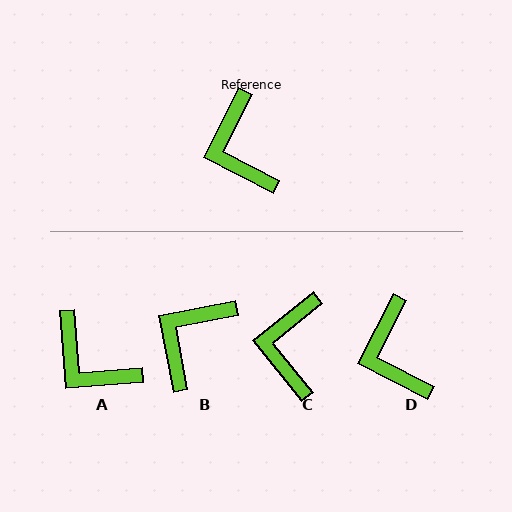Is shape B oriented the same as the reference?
No, it is off by about 52 degrees.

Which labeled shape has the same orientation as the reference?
D.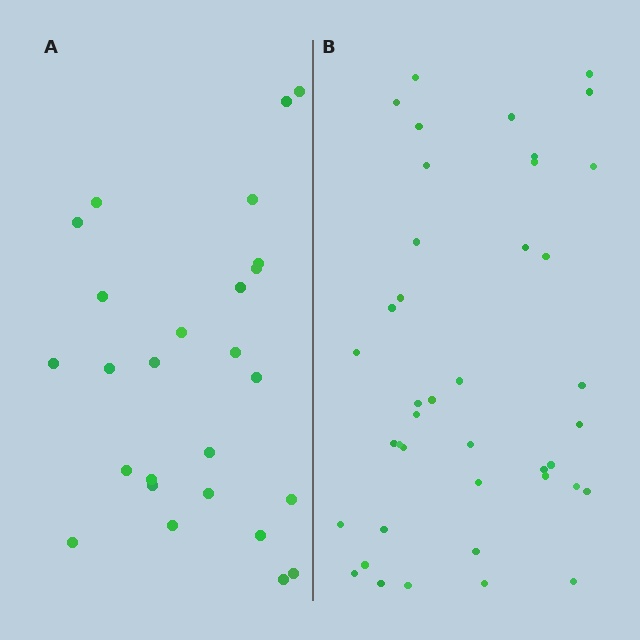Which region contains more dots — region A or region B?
Region B (the right region) has more dots.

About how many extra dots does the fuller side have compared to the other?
Region B has approximately 15 more dots than region A.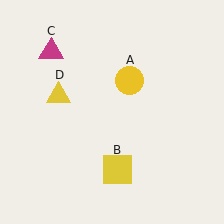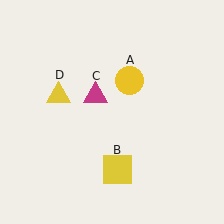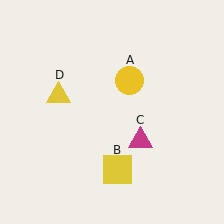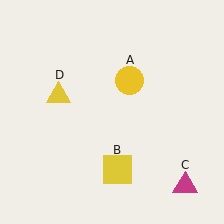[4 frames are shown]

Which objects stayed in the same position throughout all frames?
Yellow circle (object A) and yellow square (object B) and yellow triangle (object D) remained stationary.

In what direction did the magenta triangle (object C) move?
The magenta triangle (object C) moved down and to the right.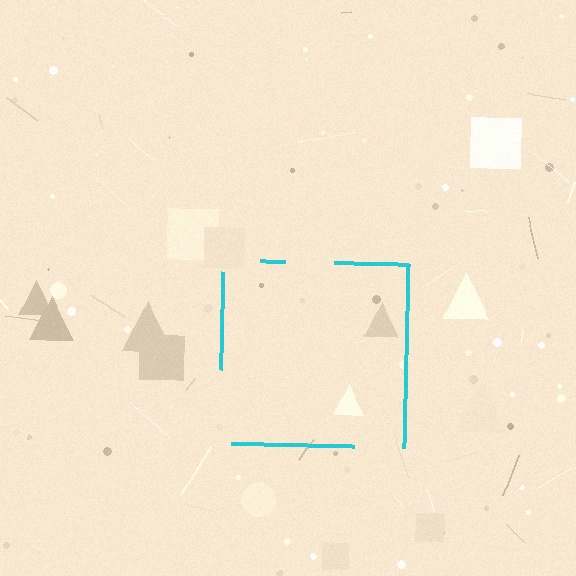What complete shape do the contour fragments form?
The contour fragments form a square.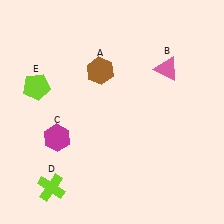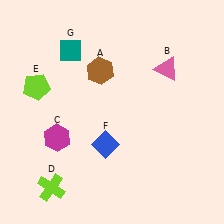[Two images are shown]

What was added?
A blue diamond (F), a teal diamond (G) were added in Image 2.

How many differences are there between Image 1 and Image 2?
There are 2 differences between the two images.